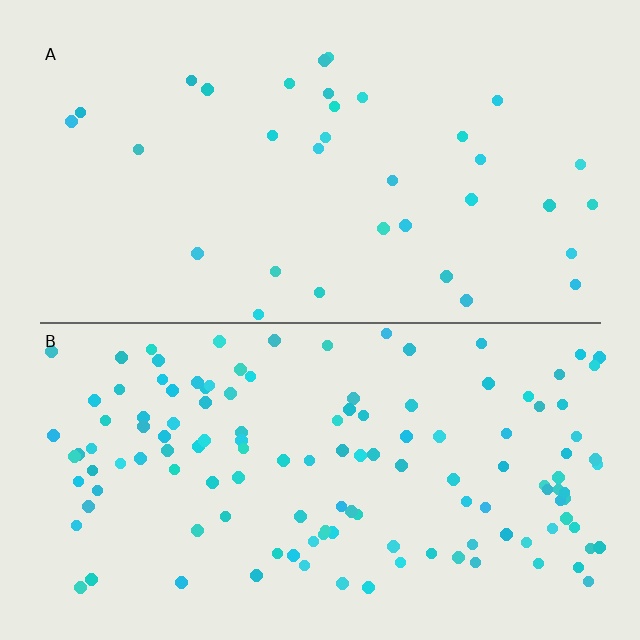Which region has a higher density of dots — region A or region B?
B (the bottom).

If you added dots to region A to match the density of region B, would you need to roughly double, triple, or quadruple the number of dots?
Approximately quadruple.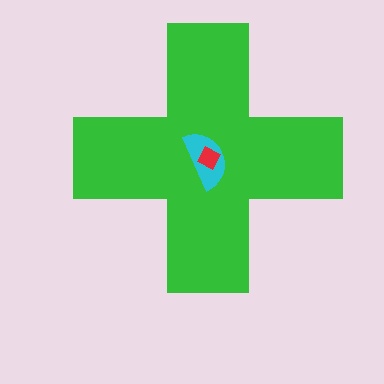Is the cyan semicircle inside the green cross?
Yes.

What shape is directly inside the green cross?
The cyan semicircle.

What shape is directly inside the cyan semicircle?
The red diamond.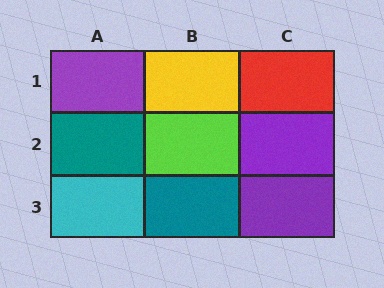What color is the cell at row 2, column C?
Purple.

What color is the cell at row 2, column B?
Lime.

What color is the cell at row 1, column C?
Red.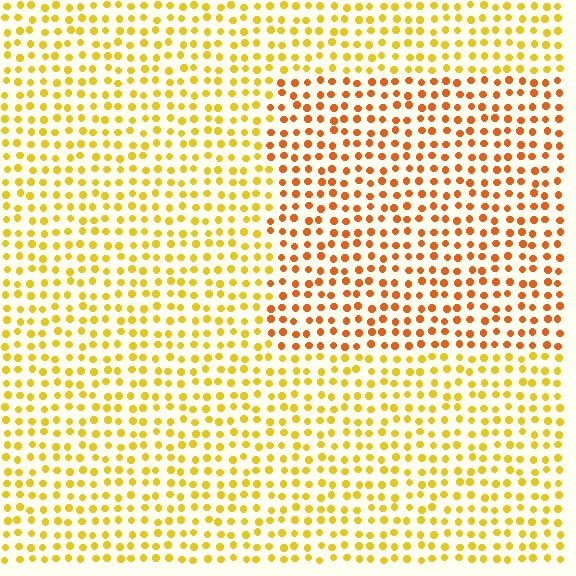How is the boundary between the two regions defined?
The boundary is defined purely by a slight shift in hue (about 31 degrees). Spacing, size, and orientation are identical on both sides.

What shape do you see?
I see a rectangle.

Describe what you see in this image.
The image is filled with small yellow elements in a uniform arrangement. A rectangle-shaped region is visible where the elements are tinted to a slightly different hue, forming a subtle color boundary.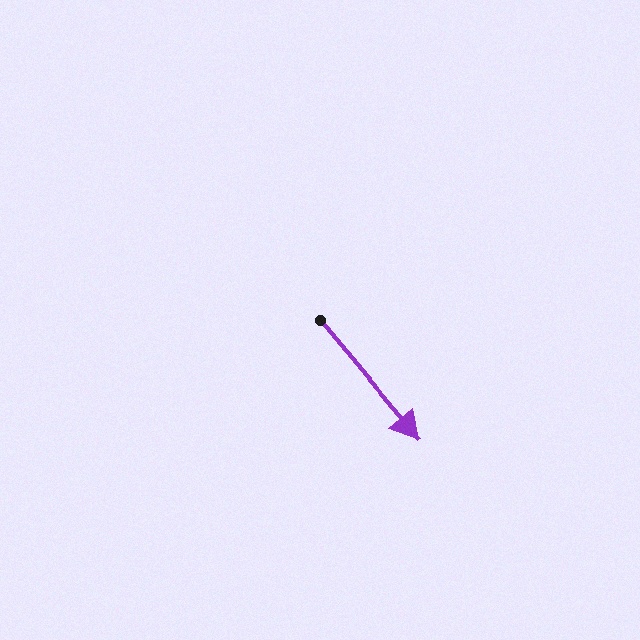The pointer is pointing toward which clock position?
Roughly 5 o'clock.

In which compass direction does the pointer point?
Southeast.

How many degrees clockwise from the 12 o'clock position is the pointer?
Approximately 140 degrees.